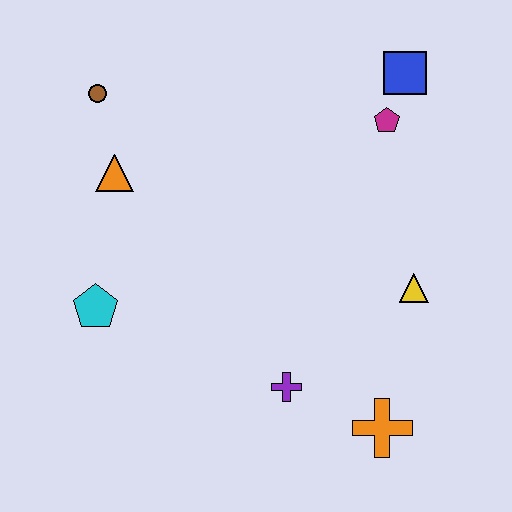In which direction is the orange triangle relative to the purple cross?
The orange triangle is above the purple cross.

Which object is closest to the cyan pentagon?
The orange triangle is closest to the cyan pentagon.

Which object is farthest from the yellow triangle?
The brown circle is farthest from the yellow triangle.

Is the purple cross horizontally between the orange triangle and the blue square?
Yes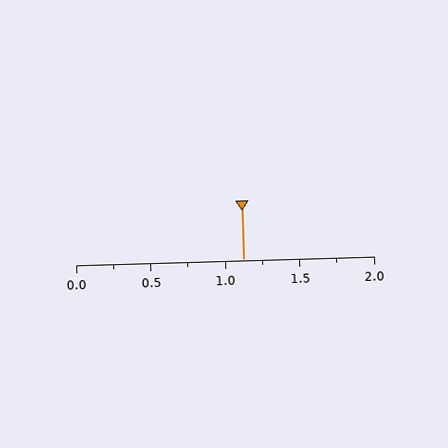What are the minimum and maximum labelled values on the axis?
The axis runs from 0.0 to 2.0.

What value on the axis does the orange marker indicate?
The marker indicates approximately 1.12.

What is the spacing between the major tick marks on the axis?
The major ticks are spaced 0.5 apart.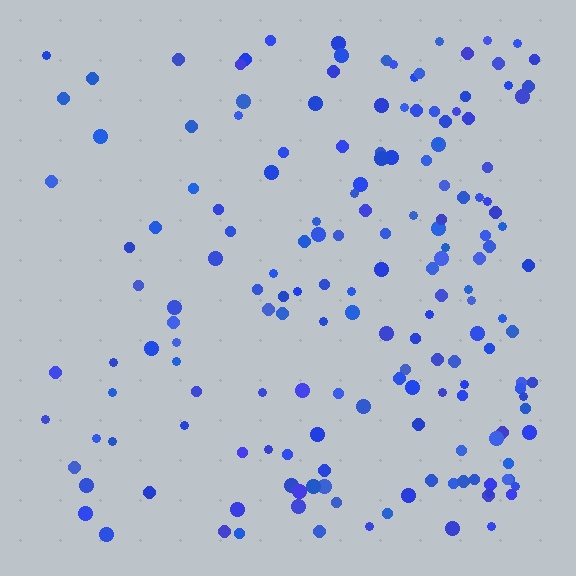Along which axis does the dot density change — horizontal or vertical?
Horizontal.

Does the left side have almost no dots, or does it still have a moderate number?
Still a moderate number, just noticeably fewer than the right.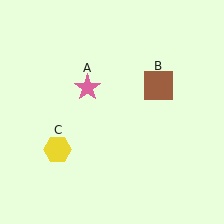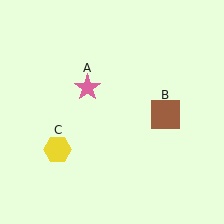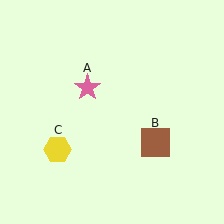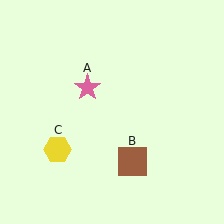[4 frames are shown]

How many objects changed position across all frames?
1 object changed position: brown square (object B).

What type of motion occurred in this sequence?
The brown square (object B) rotated clockwise around the center of the scene.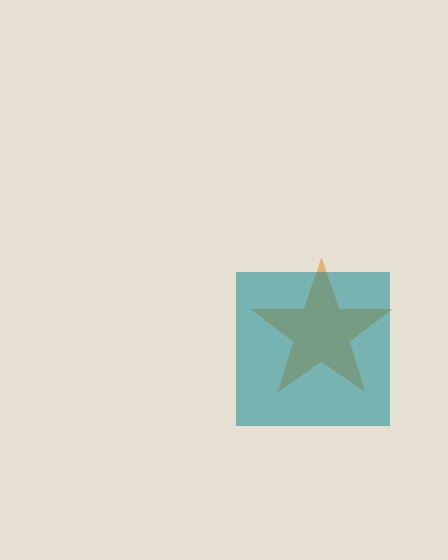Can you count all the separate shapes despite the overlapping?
Yes, there are 2 separate shapes.